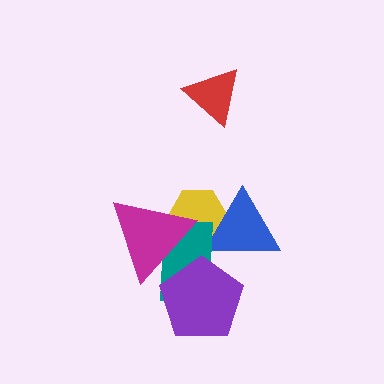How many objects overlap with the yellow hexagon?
3 objects overlap with the yellow hexagon.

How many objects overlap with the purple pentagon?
2 objects overlap with the purple pentagon.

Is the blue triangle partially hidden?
Yes, it is partially covered by another shape.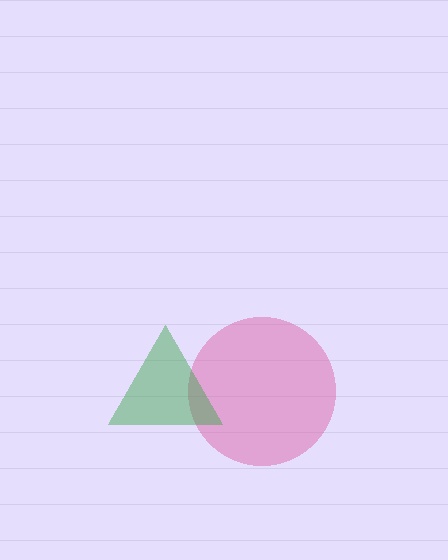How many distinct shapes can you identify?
There are 2 distinct shapes: a pink circle, a green triangle.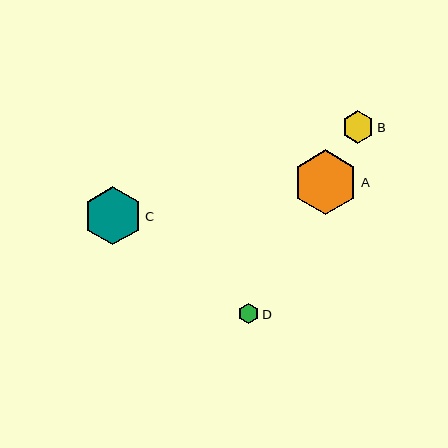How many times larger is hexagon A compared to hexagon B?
Hexagon A is approximately 2.0 times the size of hexagon B.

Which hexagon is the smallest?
Hexagon D is the smallest with a size of approximately 20 pixels.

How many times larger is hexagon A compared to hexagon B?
Hexagon A is approximately 2.0 times the size of hexagon B.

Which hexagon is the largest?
Hexagon A is the largest with a size of approximately 65 pixels.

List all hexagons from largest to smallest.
From largest to smallest: A, C, B, D.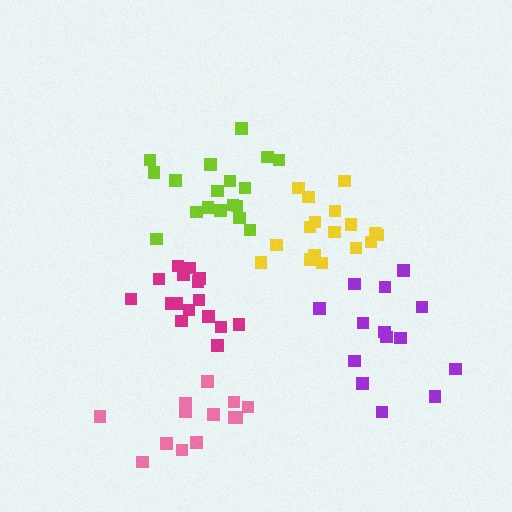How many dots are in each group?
Group 1: 17 dots, Group 2: 16 dots, Group 3: 18 dots, Group 4: 14 dots, Group 5: 14 dots (79 total).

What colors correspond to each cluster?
The clusters are colored: yellow, magenta, lime, pink, purple.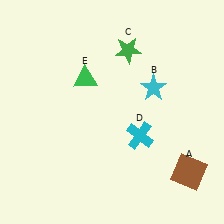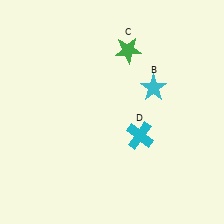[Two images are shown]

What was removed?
The green triangle (E), the brown square (A) were removed in Image 2.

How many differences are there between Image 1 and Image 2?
There are 2 differences between the two images.